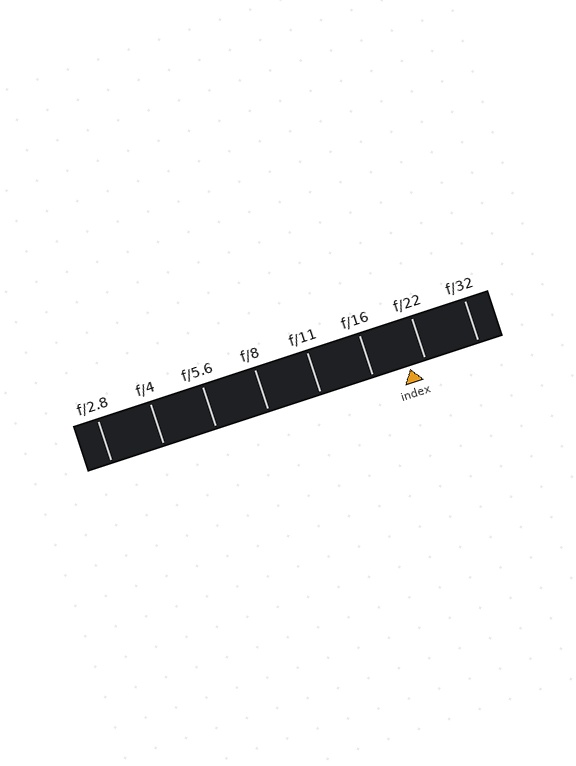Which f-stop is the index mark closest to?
The index mark is closest to f/22.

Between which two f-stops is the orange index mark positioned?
The index mark is between f/16 and f/22.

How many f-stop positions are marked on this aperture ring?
There are 8 f-stop positions marked.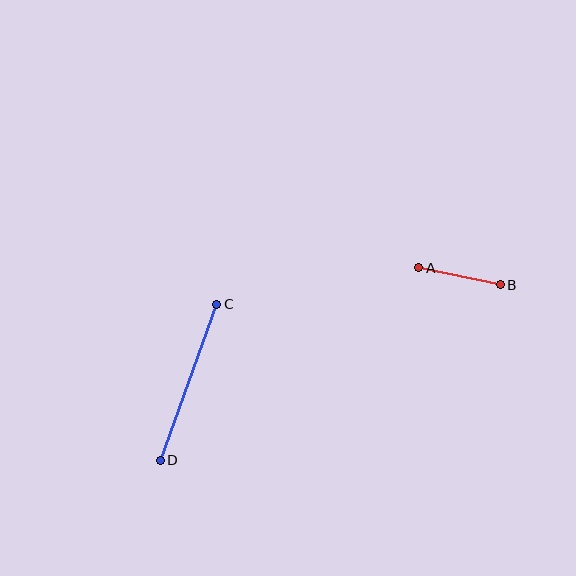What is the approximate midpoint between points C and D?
The midpoint is at approximately (189, 382) pixels.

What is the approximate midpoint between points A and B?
The midpoint is at approximately (460, 276) pixels.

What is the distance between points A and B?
The distance is approximately 83 pixels.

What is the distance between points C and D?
The distance is approximately 166 pixels.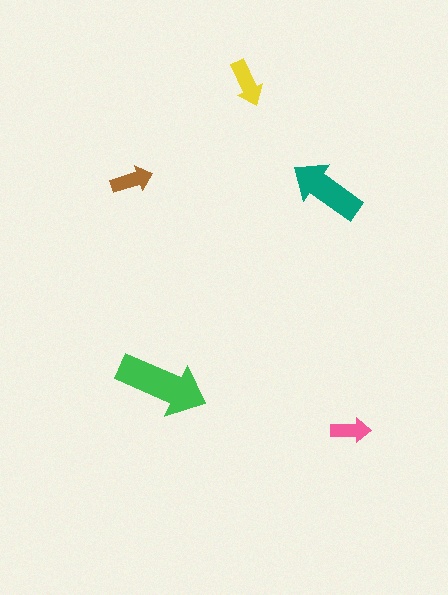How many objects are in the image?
There are 5 objects in the image.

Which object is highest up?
The yellow arrow is topmost.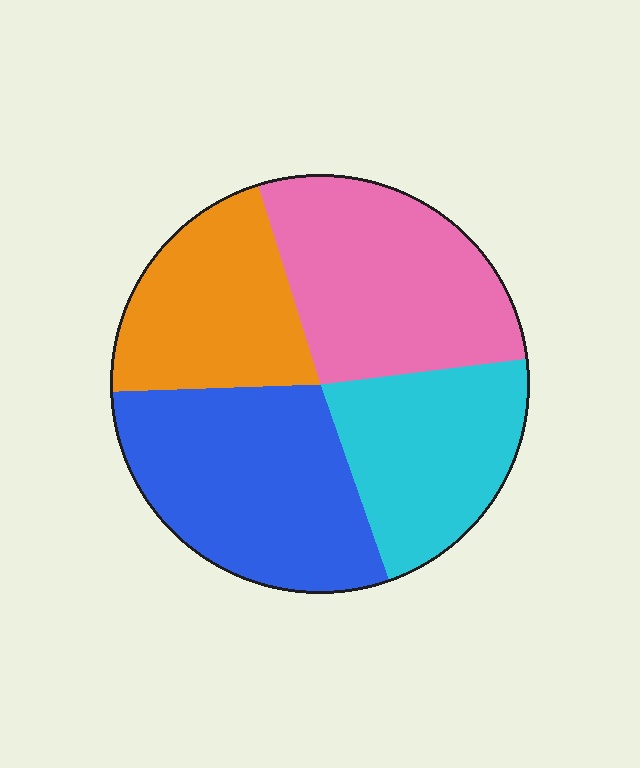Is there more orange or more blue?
Blue.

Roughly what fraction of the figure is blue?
Blue takes up about one third (1/3) of the figure.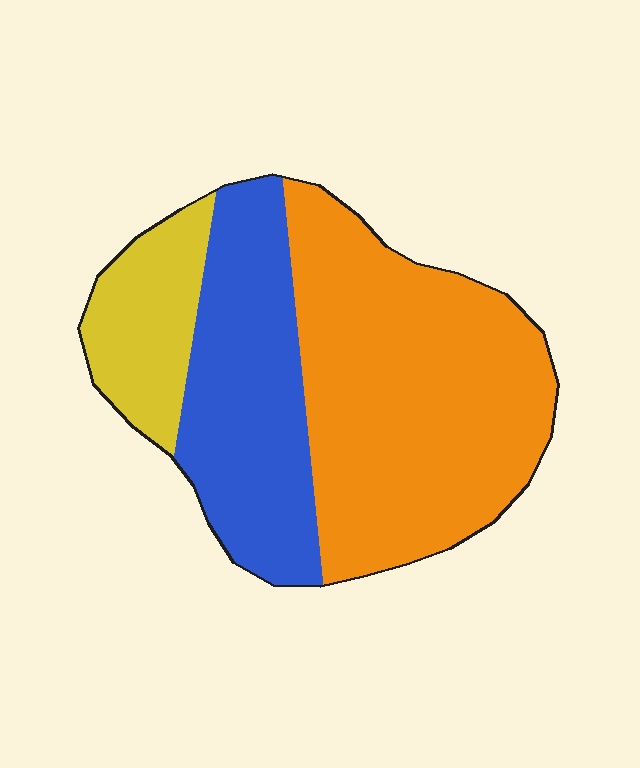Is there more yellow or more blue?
Blue.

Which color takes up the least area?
Yellow, at roughly 15%.